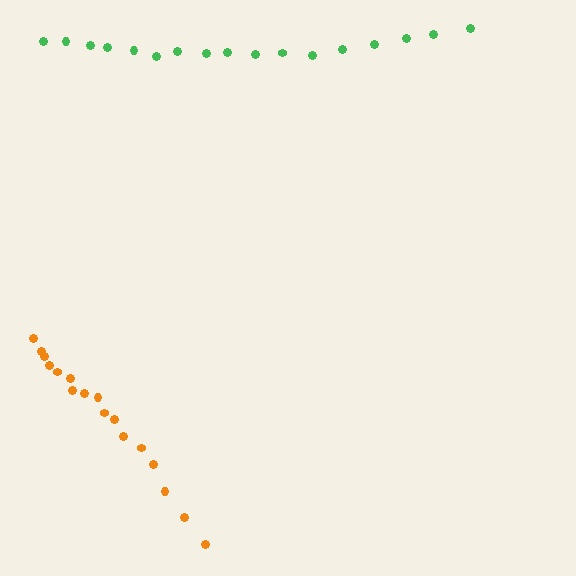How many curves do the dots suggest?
There are 2 distinct paths.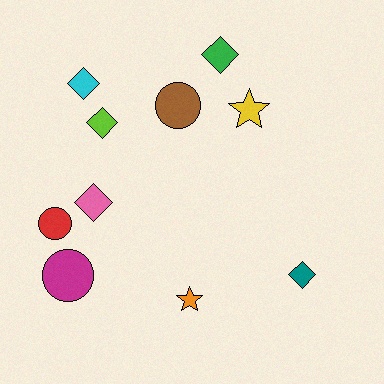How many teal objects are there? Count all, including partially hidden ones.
There is 1 teal object.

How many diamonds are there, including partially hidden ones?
There are 5 diamonds.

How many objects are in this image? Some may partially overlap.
There are 10 objects.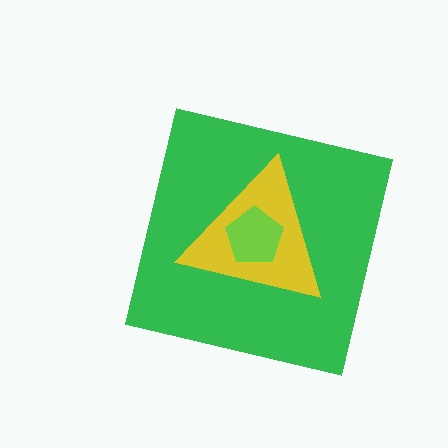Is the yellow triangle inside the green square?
Yes.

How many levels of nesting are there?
3.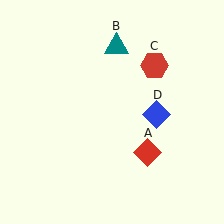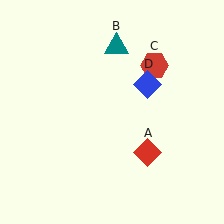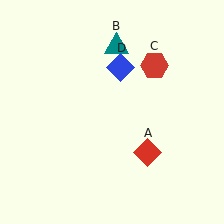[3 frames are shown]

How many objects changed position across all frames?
1 object changed position: blue diamond (object D).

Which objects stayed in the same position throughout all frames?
Red diamond (object A) and teal triangle (object B) and red hexagon (object C) remained stationary.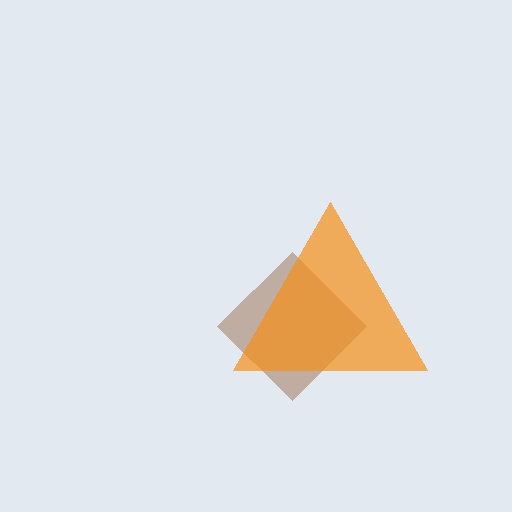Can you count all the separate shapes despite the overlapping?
Yes, there are 2 separate shapes.